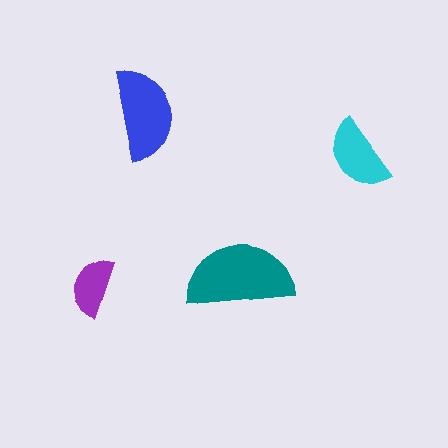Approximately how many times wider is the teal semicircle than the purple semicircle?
About 2 times wider.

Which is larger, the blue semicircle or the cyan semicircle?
The blue one.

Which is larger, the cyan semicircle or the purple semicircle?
The cyan one.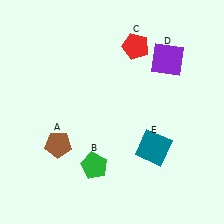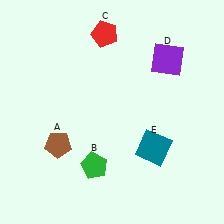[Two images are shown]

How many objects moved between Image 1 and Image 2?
1 object moved between the two images.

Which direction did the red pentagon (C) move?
The red pentagon (C) moved left.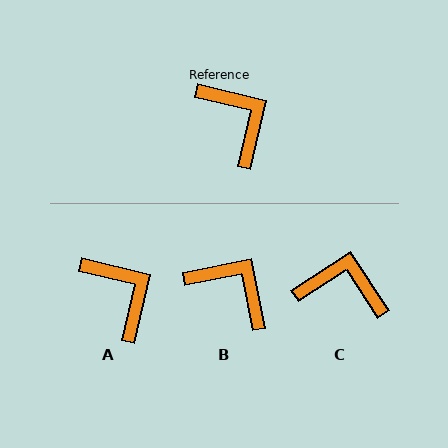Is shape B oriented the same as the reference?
No, it is off by about 25 degrees.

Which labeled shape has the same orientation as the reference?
A.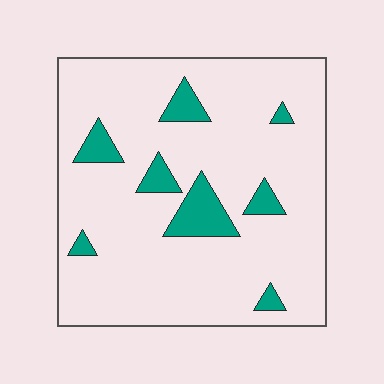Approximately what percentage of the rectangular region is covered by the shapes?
Approximately 10%.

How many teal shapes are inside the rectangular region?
8.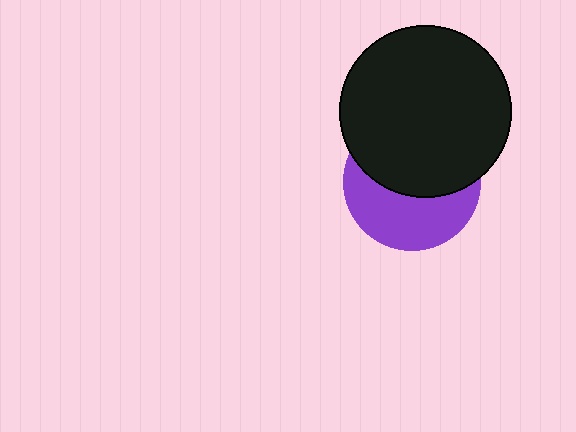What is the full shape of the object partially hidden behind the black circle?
The partially hidden object is a purple circle.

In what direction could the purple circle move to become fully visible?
The purple circle could move down. That would shift it out from behind the black circle entirely.